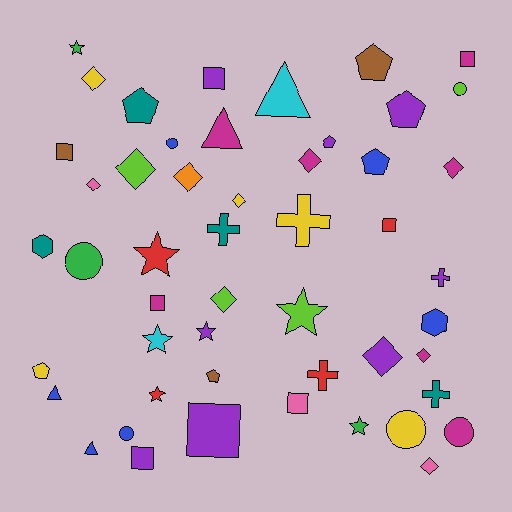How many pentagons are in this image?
There are 7 pentagons.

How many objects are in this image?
There are 50 objects.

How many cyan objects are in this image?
There are 2 cyan objects.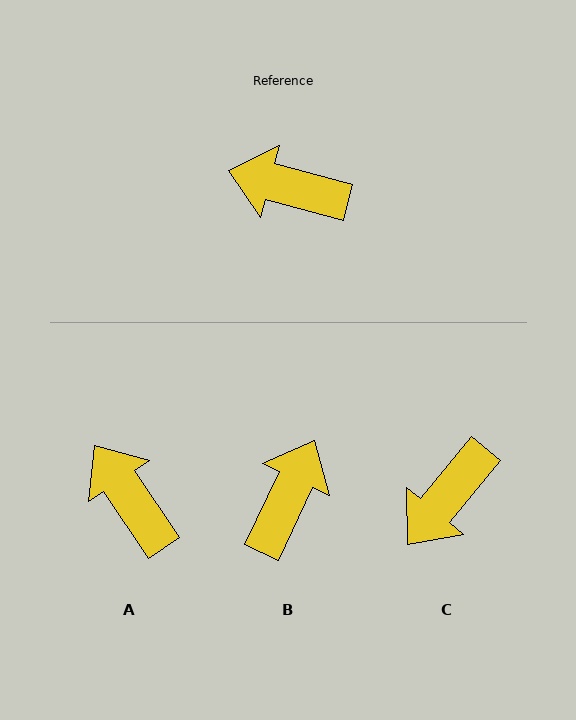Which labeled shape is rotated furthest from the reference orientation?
B, about 101 degrees away.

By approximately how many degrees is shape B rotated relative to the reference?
Approximately 101 degrees clockwise.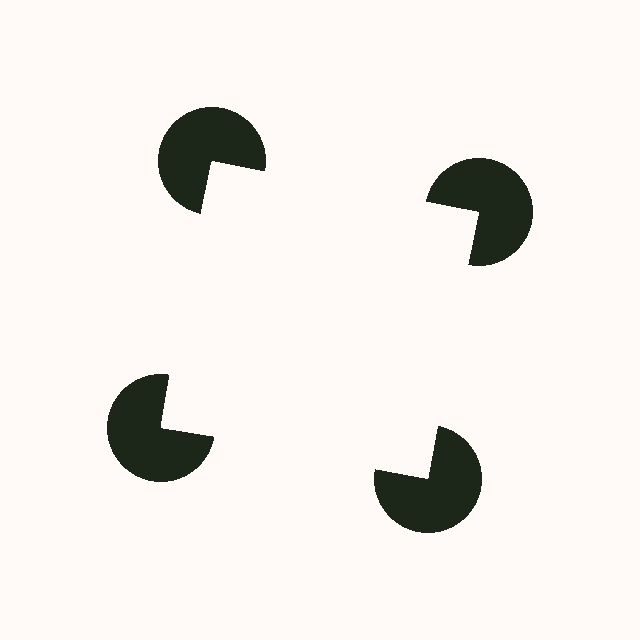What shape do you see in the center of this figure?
An illusory square — its edges are inferred from the aligned wedge cuts in the pac-man discs, not physically drawn.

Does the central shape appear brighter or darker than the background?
It typically appears slightly brighter than the background, even though no actual brightness change is drawn.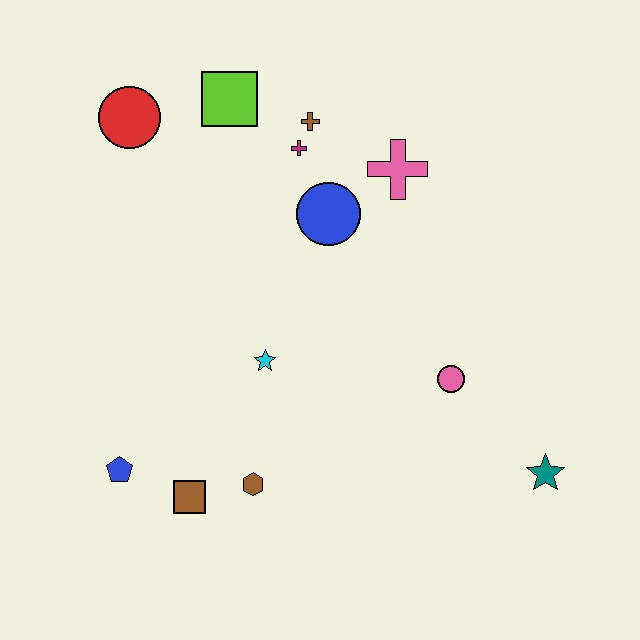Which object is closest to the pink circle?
The teal star is closest to the pink circle.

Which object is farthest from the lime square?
The teal star is farthest from the lime square.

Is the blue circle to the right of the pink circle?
No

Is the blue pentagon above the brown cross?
No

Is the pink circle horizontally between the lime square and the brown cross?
No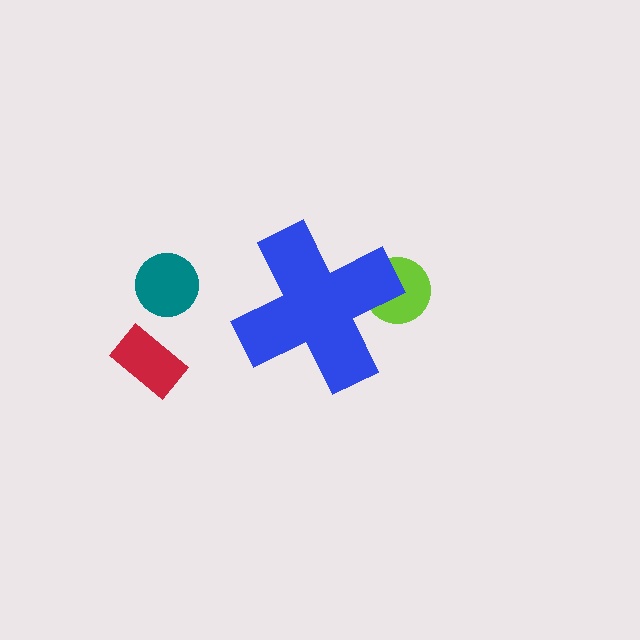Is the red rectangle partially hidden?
No, the red rectangle is fully visible.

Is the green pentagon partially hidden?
Yes, the green pentagon is partially hidden behind the blue cross.